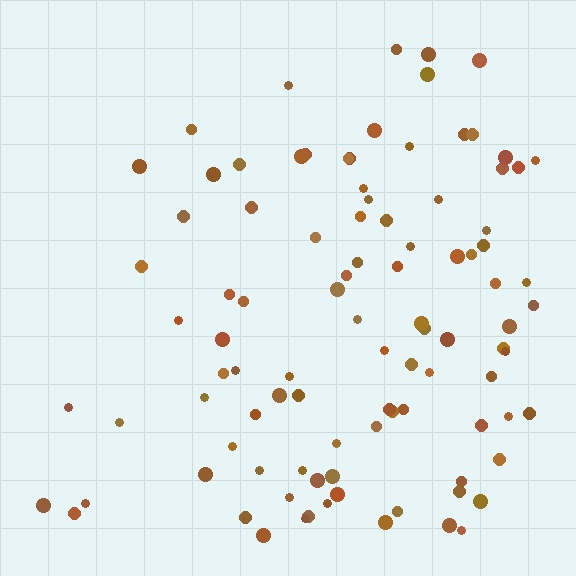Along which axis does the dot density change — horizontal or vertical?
Horizontal.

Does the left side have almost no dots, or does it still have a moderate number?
Still a moderate number, just noticeably fewer than the right.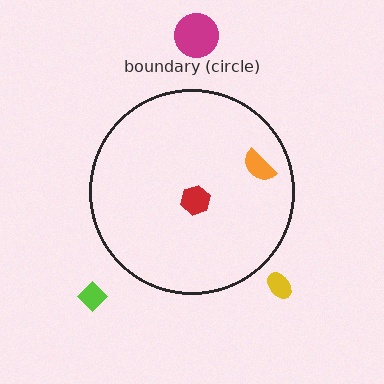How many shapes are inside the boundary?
2 inside, 3 outside.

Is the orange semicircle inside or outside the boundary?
Inside.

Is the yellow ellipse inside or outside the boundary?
Outside.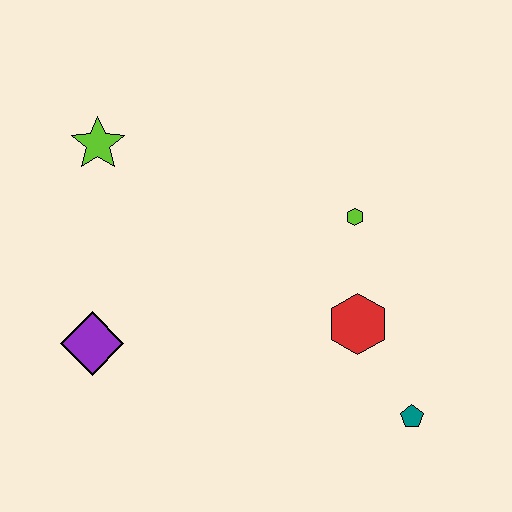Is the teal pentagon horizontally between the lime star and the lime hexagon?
No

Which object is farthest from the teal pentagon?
The lime star is farthest from the teal pentagon.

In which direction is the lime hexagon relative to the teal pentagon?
The lime hexagon is above the teal pentagon.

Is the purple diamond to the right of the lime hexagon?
No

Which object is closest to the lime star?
The purple diamond is closest to the lime star.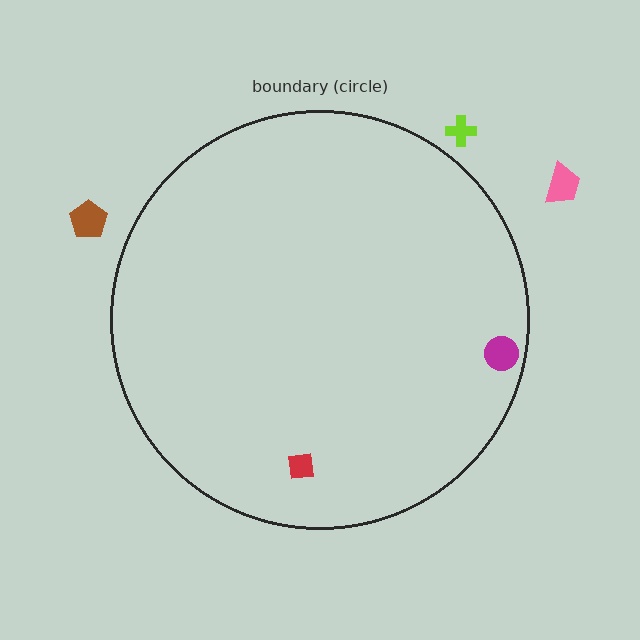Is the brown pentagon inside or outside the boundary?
Outside.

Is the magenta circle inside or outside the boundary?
Inside.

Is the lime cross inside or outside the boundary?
Outside.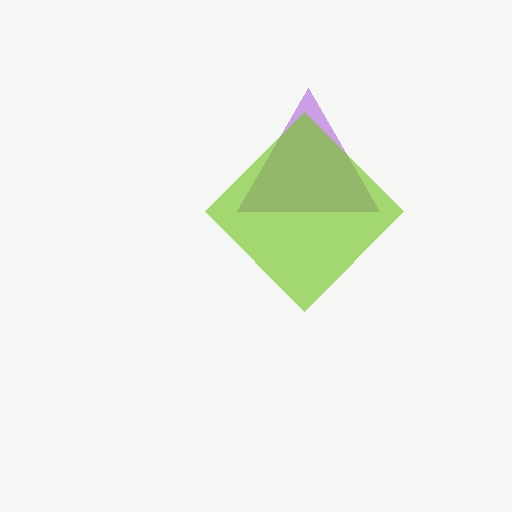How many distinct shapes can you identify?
There are 2 distinct shapes: a purple triangle, a lime diamond.